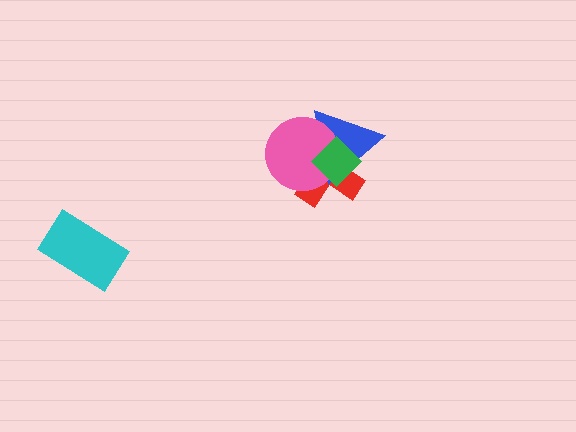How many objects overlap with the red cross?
3 objects overlap with the red cross.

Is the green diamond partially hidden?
No, no other shape covers it.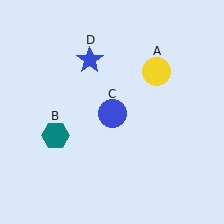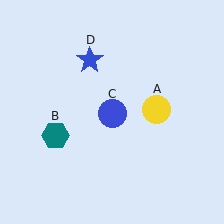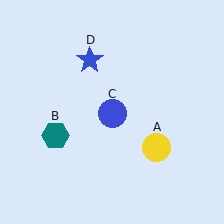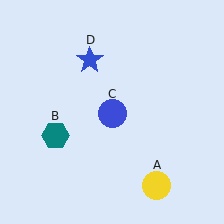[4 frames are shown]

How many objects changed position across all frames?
1 object changed position: yellow circle (object A).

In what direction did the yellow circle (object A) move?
The yellow circle (object A) moved down.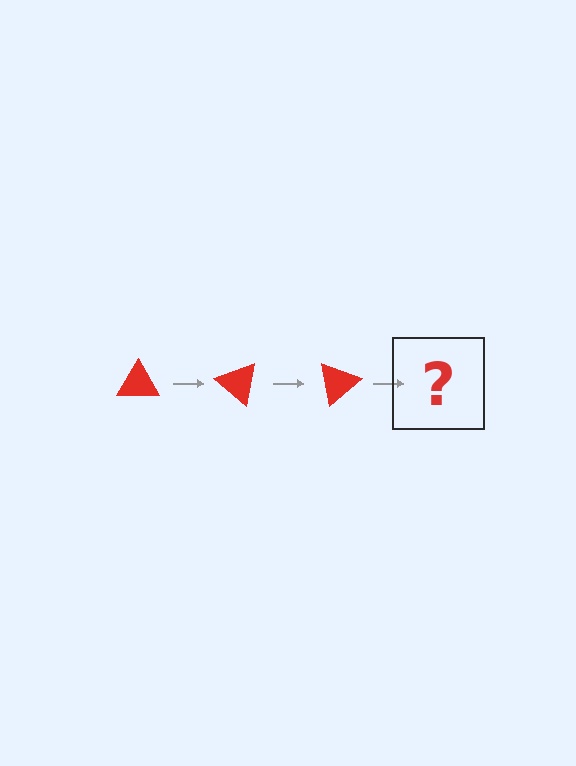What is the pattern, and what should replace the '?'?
The pattern is that the triangle rotates 40 degrees each step. The '?' should be a red triangle rotated 120 degrees.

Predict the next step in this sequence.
The next step is a red triangle rotated 120 degrees.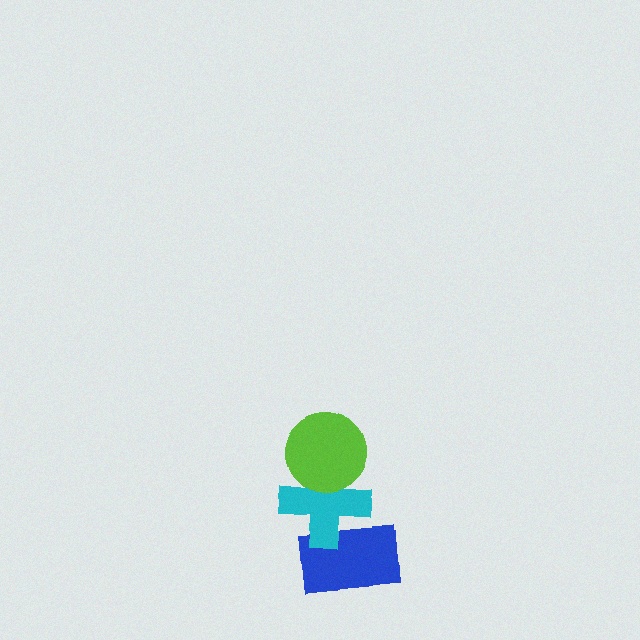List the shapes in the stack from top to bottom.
From top to bottom: the lime circle, the cyan cross, the blue rectangle.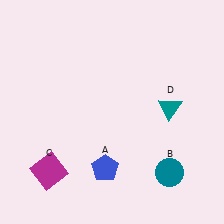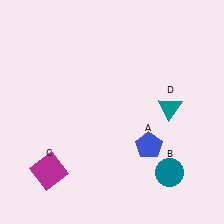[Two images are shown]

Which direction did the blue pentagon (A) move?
The blue pentagon (A) moved right.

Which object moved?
The blue pentagon (A) moved right.